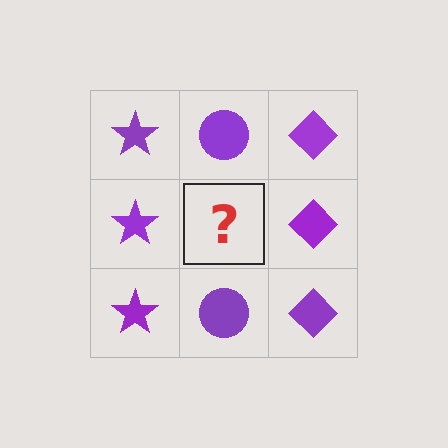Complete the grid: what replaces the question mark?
The question mark should be replaced with a purple circle.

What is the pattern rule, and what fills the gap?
The rule is that each column has a consistent shape. The gap should be filled with a purple circle.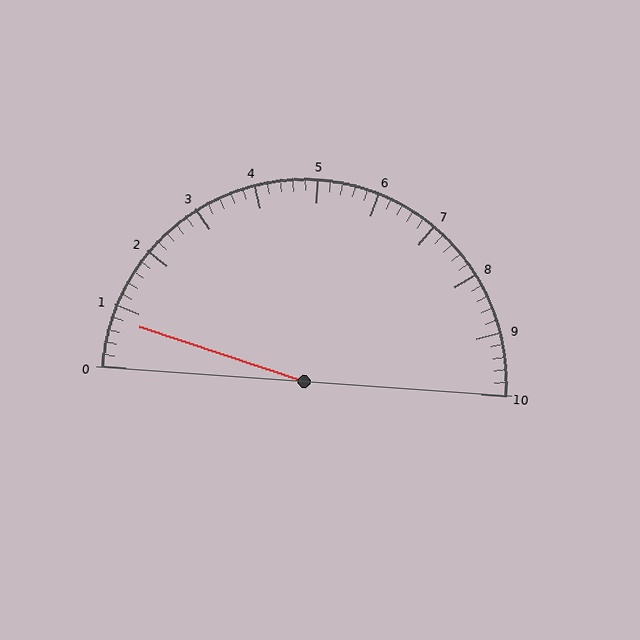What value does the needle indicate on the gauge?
The needle indicates approximately 0.8.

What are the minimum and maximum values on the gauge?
The gauge ranges from 0 to 10.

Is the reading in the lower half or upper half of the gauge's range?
The reading is in the lower half of the range (0 to 10).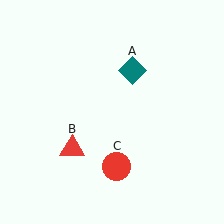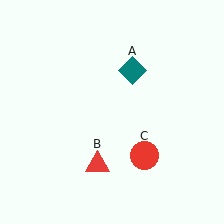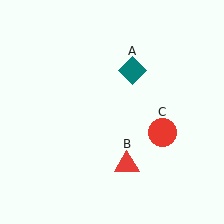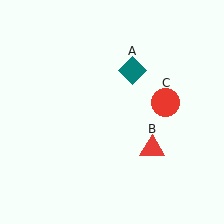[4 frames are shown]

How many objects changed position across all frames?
2 objects changed position: red triangle (object B), red circle (object C).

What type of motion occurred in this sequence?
The red triangle (object B), red circle (object C) rotated counterclockwise around the center of the scene.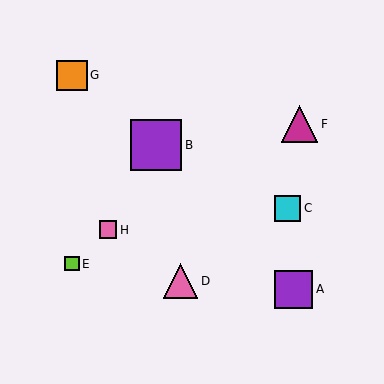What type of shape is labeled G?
Shape G is an orange square.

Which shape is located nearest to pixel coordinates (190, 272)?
The pink triangle (labeled D) at (180, 281) is nearest to that location.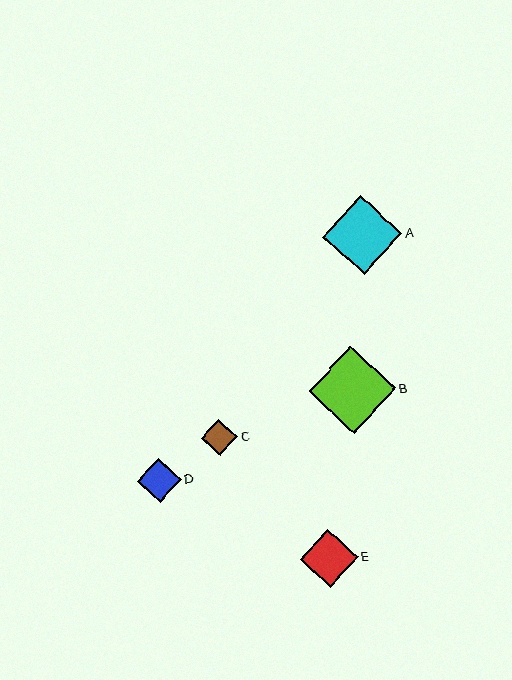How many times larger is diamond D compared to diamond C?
Diamond D is approximately 1.2 times the size of diamond C.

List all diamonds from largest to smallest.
From largest to smallest: B, A, E, D, C.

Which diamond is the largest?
Diamond B is the largest with a size of approximately 87 pixels.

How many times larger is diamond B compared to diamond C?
Diamond B is approximately 2.4 times the size of diamond C.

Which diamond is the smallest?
Diamond C is the smallest with a size of approximately 36 pixels.